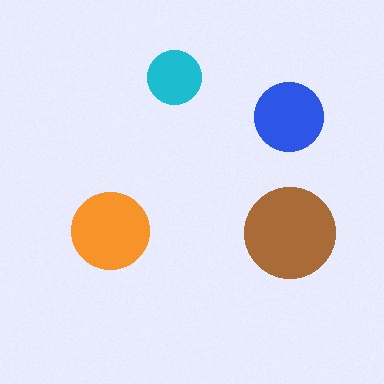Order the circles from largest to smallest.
the brown one, the orange one, the blue one, the cyan one.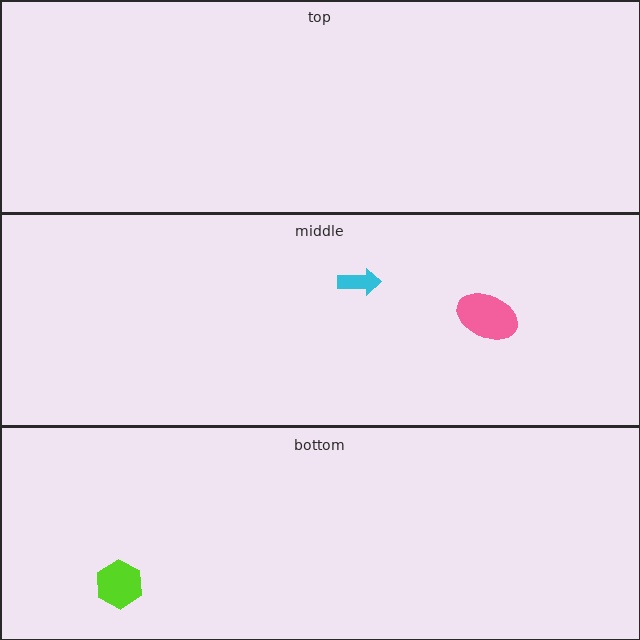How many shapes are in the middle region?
2.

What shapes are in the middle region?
The pink ellipse, the cyan arrow.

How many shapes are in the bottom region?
1.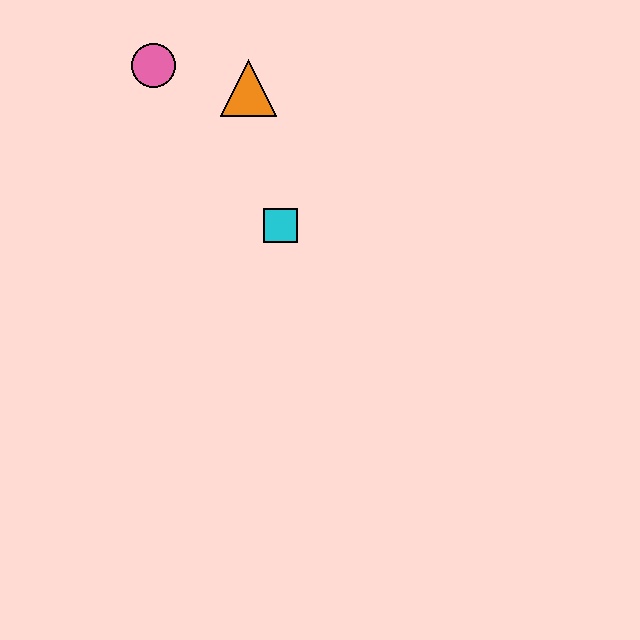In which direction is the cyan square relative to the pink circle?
The cyan square is below the pink circle.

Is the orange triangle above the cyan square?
Yes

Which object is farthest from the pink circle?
The cyan square is farthest from the pink circle.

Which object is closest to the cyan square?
The orange triangle is closest to the cyan square.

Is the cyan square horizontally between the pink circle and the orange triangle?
No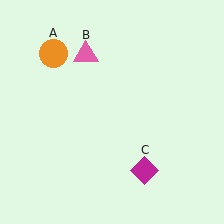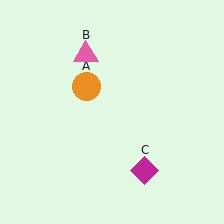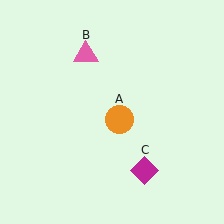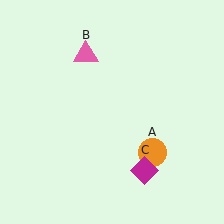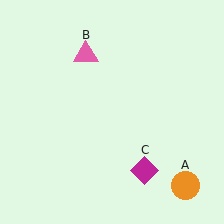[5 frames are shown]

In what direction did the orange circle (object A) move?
The orange circle (object A) moved down and to the right.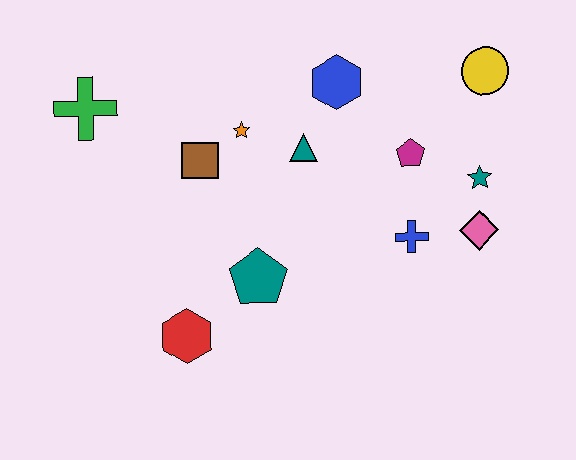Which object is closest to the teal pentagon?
The red hexagon is closest to the teal pentagon.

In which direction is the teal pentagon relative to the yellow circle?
The teal pentagon is to the left of the yellow circle.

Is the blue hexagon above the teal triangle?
Yes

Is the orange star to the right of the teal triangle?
No